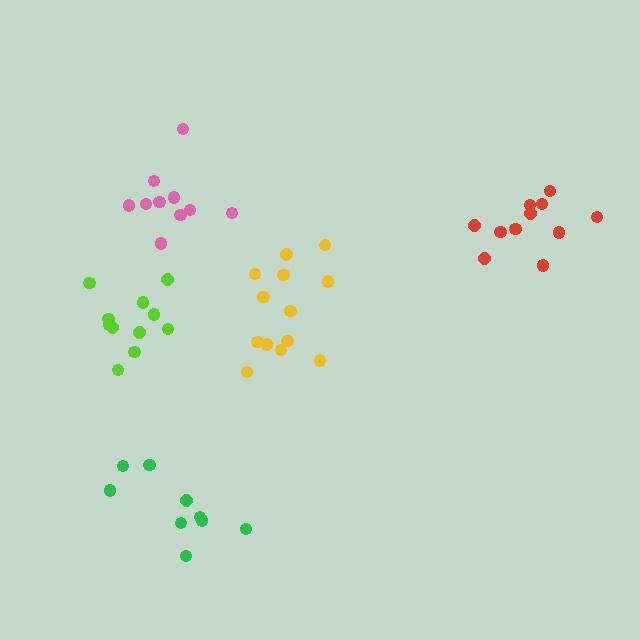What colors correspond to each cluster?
The clusters are colored: yellow, lime, red, green, pink.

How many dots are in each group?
Group 1: 13 dots, Group 2: 11 dots, Group 3: 11 dots, Group 4: 9 dots, Group 5: 10 dots (54 total).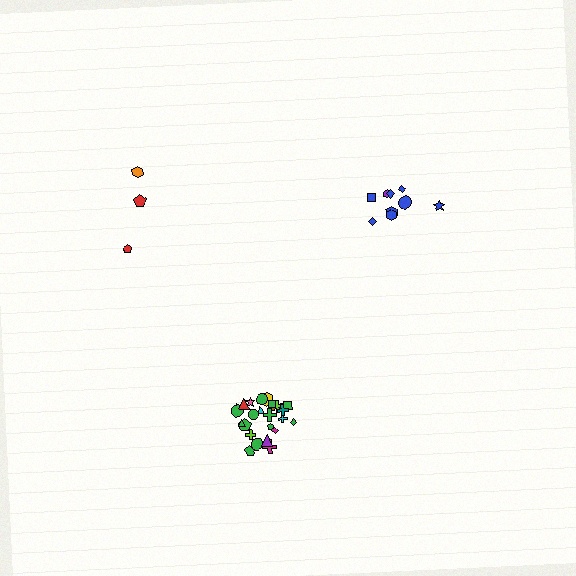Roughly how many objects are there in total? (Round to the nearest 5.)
Roughly 40 objects in total.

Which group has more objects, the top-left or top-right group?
The top-right group.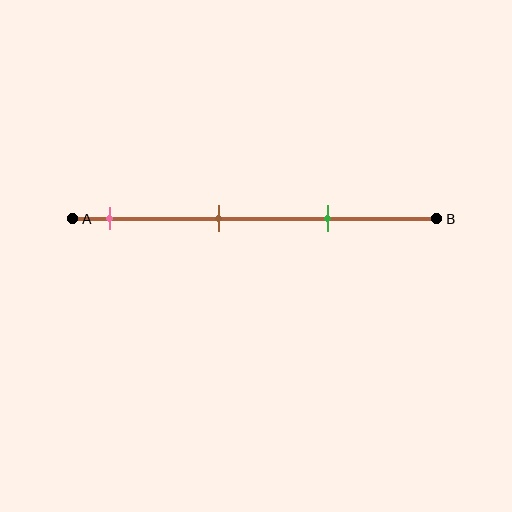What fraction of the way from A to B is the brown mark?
The brown mark is approximately 40% (0.4) of the way from A to B.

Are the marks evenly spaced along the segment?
Yes, the marks are approximately evenly spaced.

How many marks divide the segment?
There are 3 marks dividing the segment.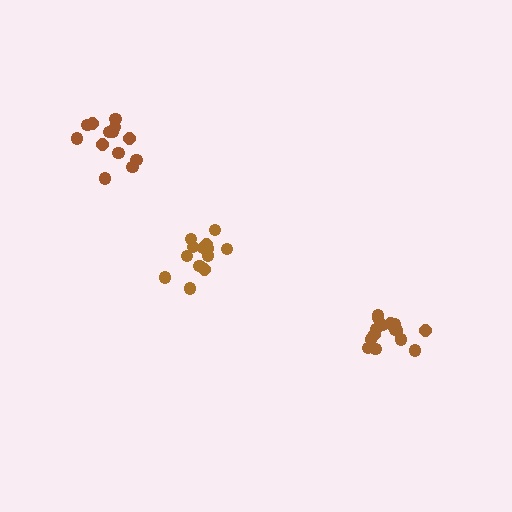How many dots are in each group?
Group 1: 13 dots, Group 2: 13 dots, Group 3: 15 dots (41 total).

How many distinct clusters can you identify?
There are 3 distinct clusters.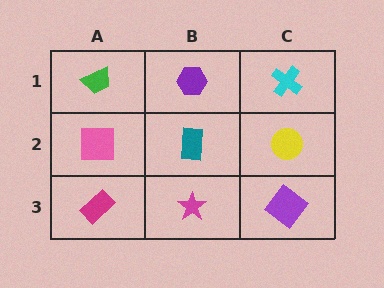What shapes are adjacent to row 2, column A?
A green trapezoid (row 1, column A), a magenta rectangle (row 3, column A), a teal rectangle (row 2, column B).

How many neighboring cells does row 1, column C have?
2.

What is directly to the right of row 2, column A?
A teal rectangle.